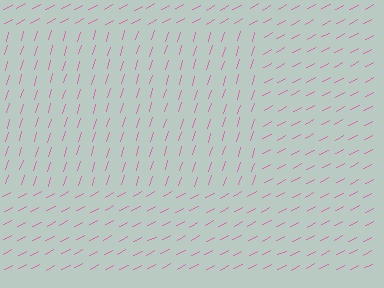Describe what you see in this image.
The image is filled with small pink line segments. A rectangle region in the image has lines oriented differently from the surrounding lines, creating a visible texture boundary.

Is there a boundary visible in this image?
Yes, there is a texture boundary formed by a change in line orientation.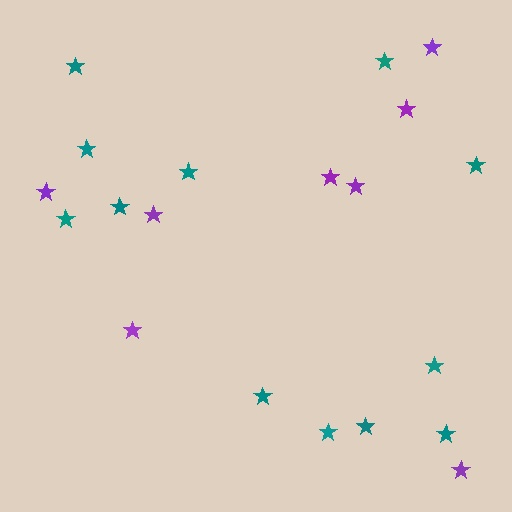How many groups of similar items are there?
There are 2 groups: one group of purple stars (8) and one group of teal stars (12).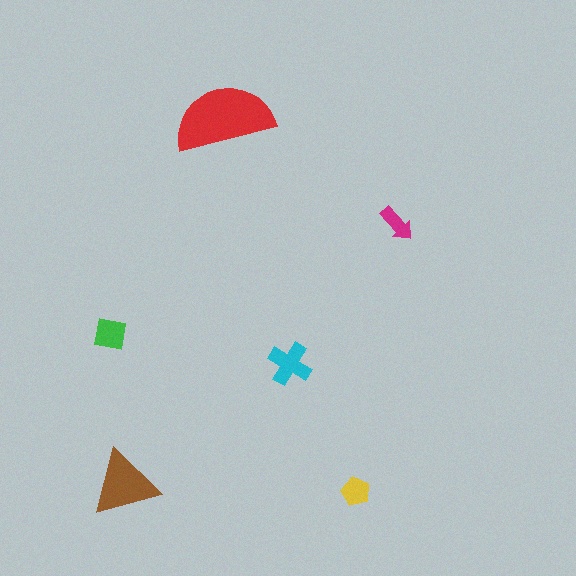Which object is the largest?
The red semicircle.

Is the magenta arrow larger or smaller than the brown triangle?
Smaller.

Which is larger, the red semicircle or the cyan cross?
The red semicircle.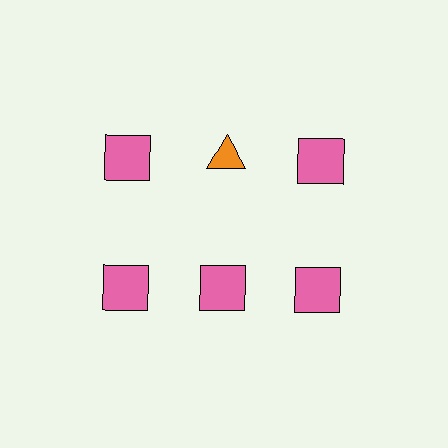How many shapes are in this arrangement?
There are 6 shapes arranged in a grid pattern.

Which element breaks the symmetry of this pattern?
The orange triangle in the top row, second from left column breaks the symmetry. All other shapes are pink squares.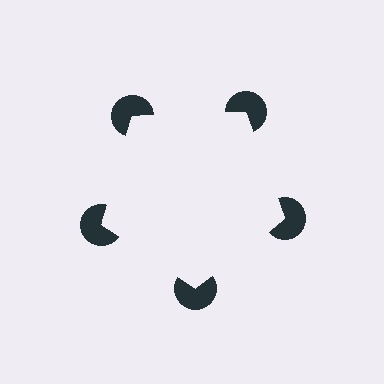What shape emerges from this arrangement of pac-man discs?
An illusory pentagon — its edges are inferred from the aligned wedge cuts in the pac-man discs, not physically drawn.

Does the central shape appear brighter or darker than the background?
It typically appears slightly brighter than the background, even though no actual brightness change is drawn.